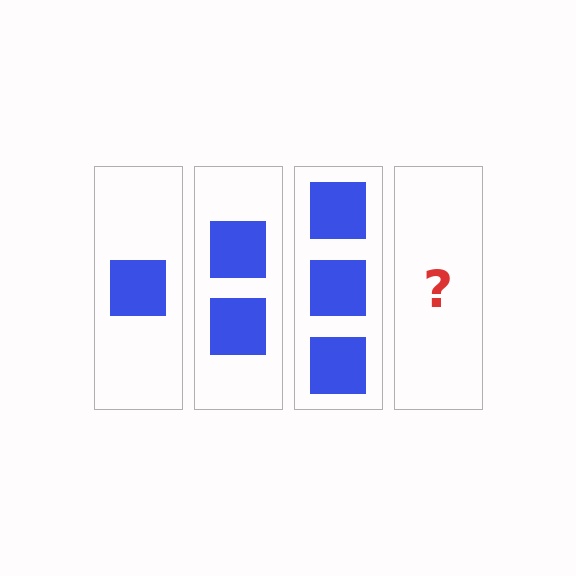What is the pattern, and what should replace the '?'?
The pattern is that each step adds one more square. The '?' should be 4 squares.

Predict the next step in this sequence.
The next step is 4 squares.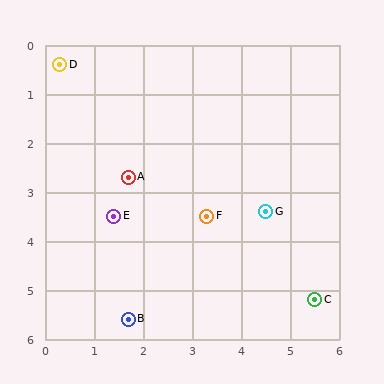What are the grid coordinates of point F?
Point F is at approximately (3.3, 3.5).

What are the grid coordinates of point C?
Point C is at approximately (5.5, 5.2).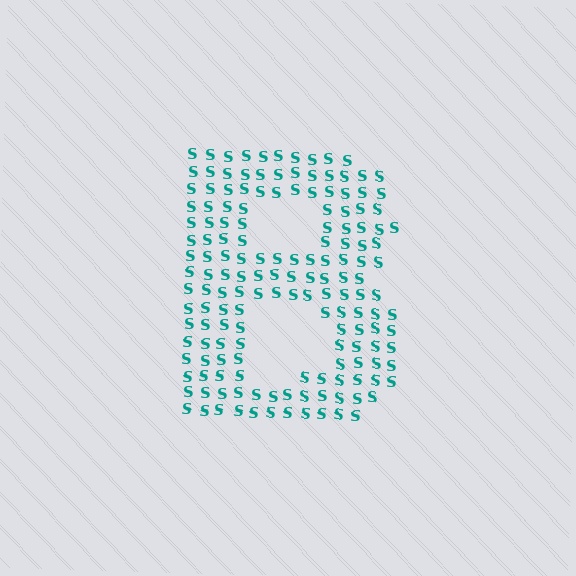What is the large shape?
The large shape is the letter B.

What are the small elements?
The small elements are letter S's.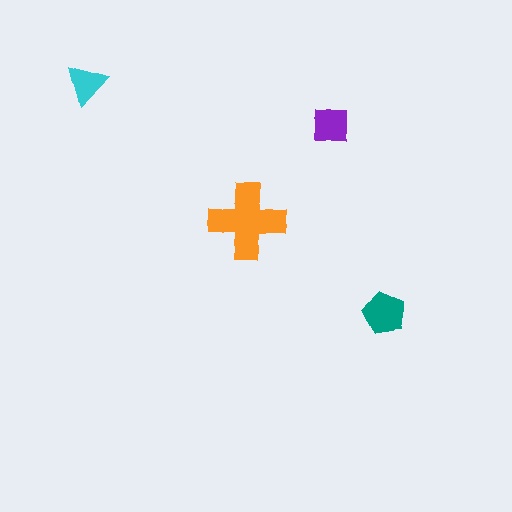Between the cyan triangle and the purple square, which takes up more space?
The purple square.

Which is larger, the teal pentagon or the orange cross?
The orange cross.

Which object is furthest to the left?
The cyan triangle is leftmost.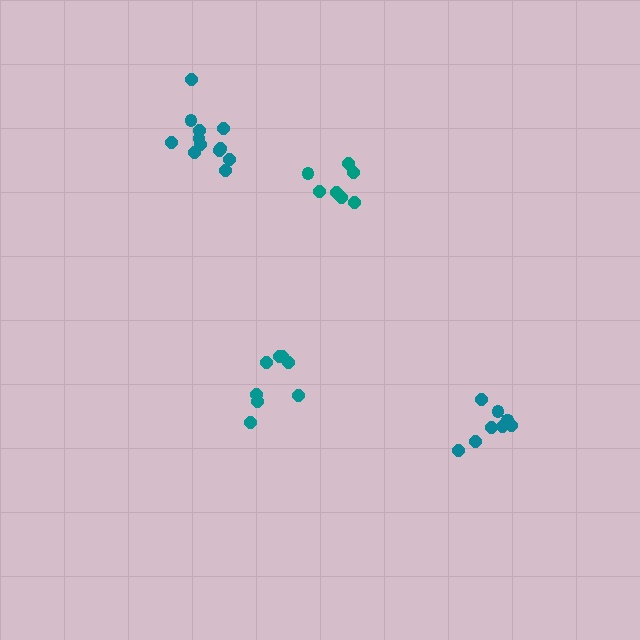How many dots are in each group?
Group 1: 7 dots, Group 2: 8 dots, Group 3: 12 dots, Group 4: 8 dots (35 total).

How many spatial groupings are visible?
There are 4 spatial groupings.